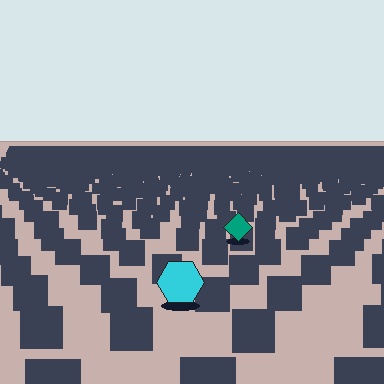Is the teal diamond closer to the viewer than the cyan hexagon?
No. The cyan hexagon is closer — you can tell from the texture gradient: the ground texture is coarser near it.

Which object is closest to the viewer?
The cyan hexagon is closest. The texture marks near it are larger and more spread out.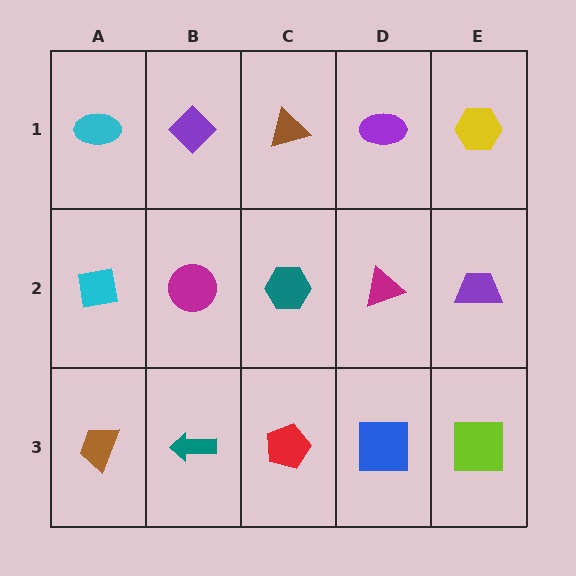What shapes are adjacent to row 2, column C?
A brown triangle (row 1, column C), a red pentagon (row 3, column C), a magenta circle (row 2, column B), a magenta triangle (row 2, column D).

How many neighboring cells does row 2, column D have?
4.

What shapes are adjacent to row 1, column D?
A magenta triangle (row 2, column D), a brown triangle (row 1, column C), a yellow hexagon (row 1, column E).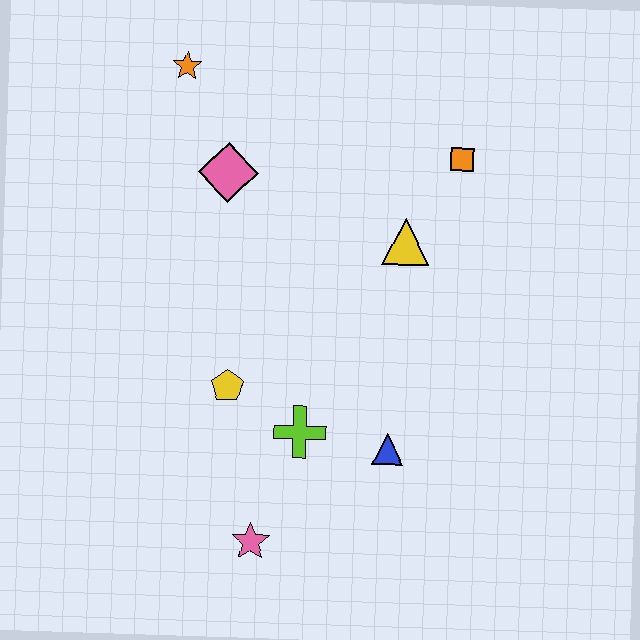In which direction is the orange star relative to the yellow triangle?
The orange star is to the left of the yellow triangle.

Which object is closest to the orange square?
The yellow triangle is closest to the orange square.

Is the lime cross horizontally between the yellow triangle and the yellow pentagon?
Yes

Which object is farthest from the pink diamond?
The pink star is farthest from the pink diamond.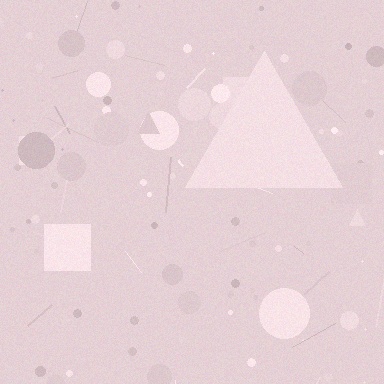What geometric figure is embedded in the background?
A triangle is embedded in the background.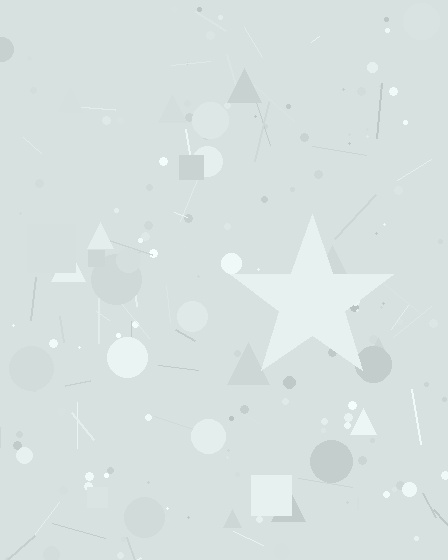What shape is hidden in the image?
A star is hidden in the image.